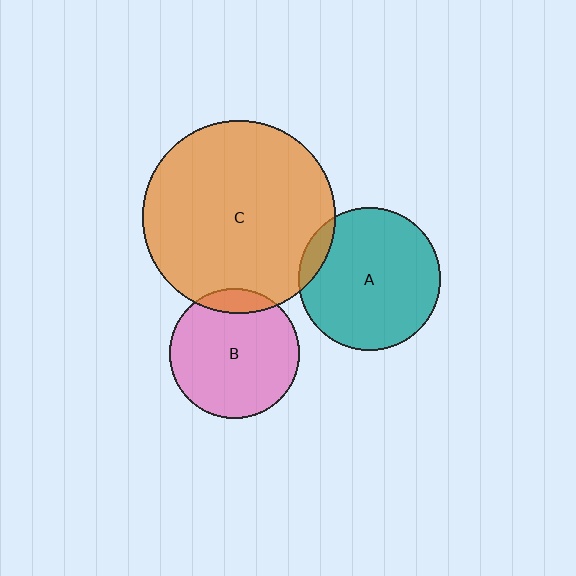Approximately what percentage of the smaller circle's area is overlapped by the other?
Approximately 10%.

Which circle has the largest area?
Circle C (orange).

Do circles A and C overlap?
Yes.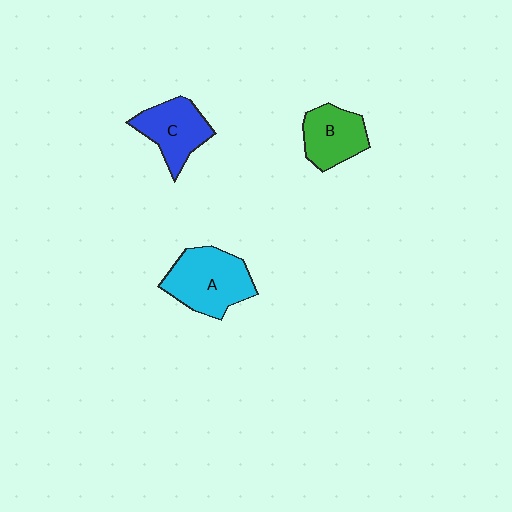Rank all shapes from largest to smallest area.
From largest to smallest: A (cyan), C (blue), B (green).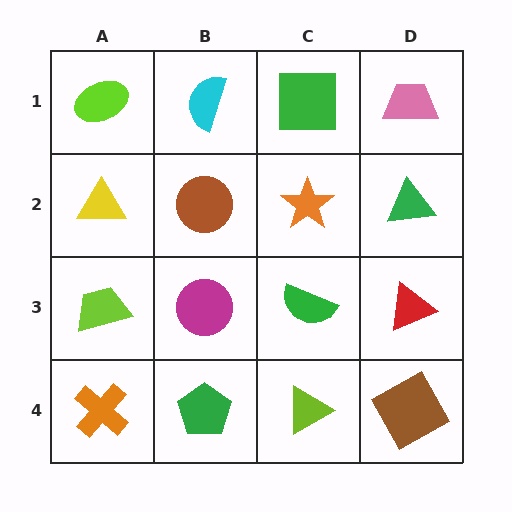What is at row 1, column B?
A cyan semicircle.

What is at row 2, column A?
A yellow triangle.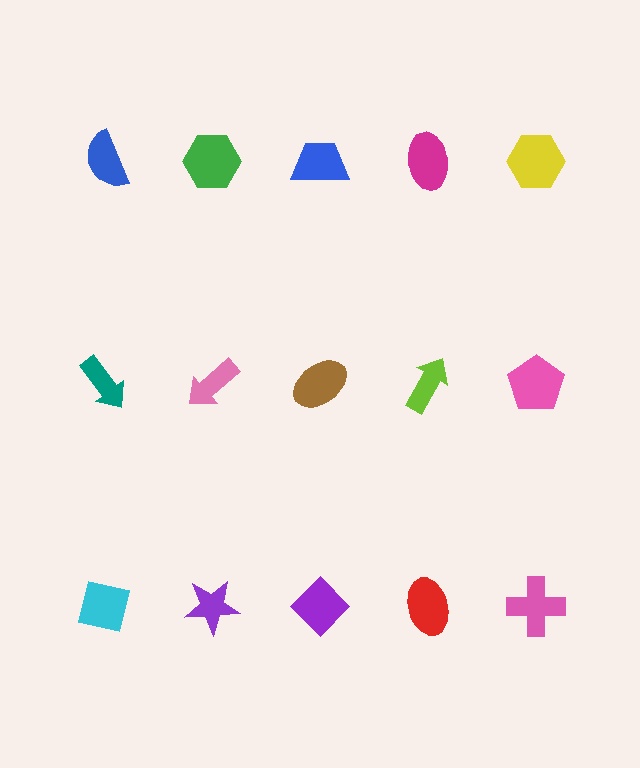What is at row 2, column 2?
A pink arrow.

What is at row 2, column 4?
A lime arrow.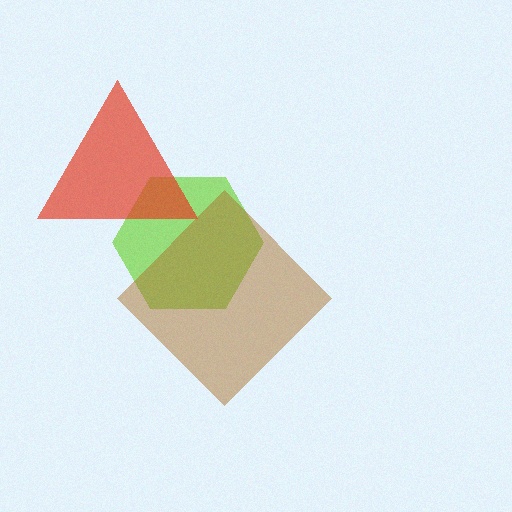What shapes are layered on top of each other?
The layered shapes are: a lime hexagon, a brown diamond, a red triangle.